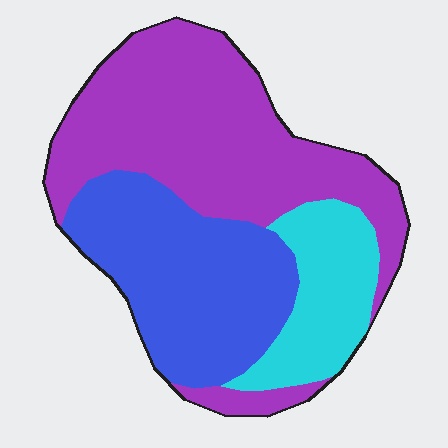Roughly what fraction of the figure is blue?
Blue covers roughly 35% of the figure.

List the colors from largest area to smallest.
From largest to smallest: purple, blue, cyan.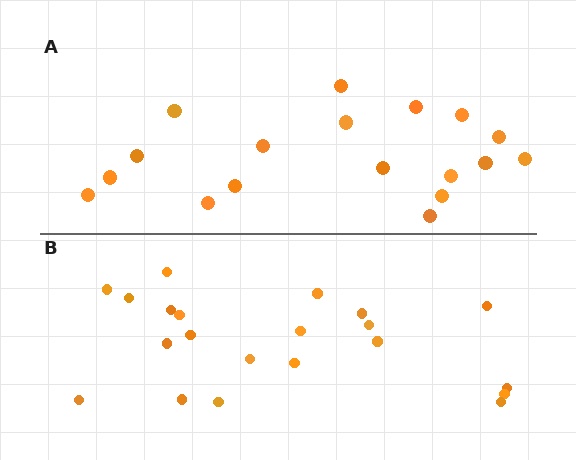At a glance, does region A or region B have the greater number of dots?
Region B (the bottom region) has more dots.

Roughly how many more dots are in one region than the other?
Region B has just a few more — roughly 2 or 3 more dots than region A.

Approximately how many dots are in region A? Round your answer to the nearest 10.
About 20 dots. (The exact count is 18, which rounds to 20.)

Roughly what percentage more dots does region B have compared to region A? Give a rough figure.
About 15% more.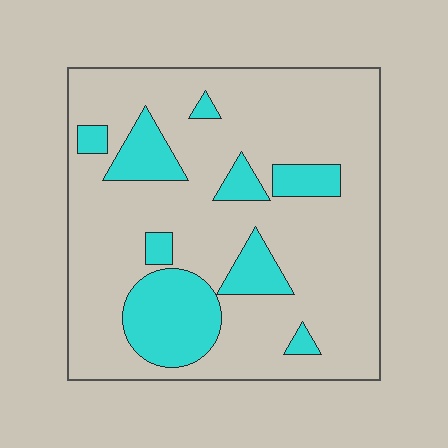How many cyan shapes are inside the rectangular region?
9.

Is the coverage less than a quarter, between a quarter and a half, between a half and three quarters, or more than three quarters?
Less than a quarter.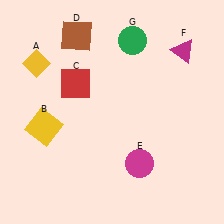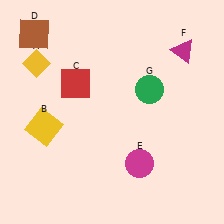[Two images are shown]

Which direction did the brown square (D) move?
The brown square (D) moved left.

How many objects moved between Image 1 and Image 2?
2 objects moved between the two images.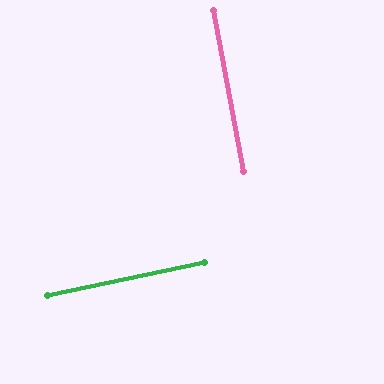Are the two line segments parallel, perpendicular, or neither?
Perpendicular — they meet at approximately 89°.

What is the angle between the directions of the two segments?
Approximately 89 degrees.